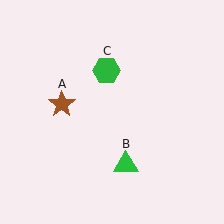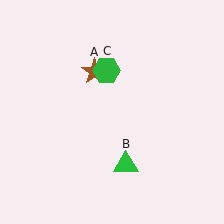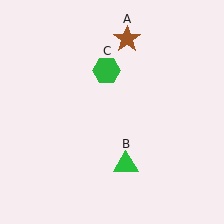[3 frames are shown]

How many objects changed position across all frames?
1 object changed position: brown star (object A).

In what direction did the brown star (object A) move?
The brown star (object A) moved up and to the right.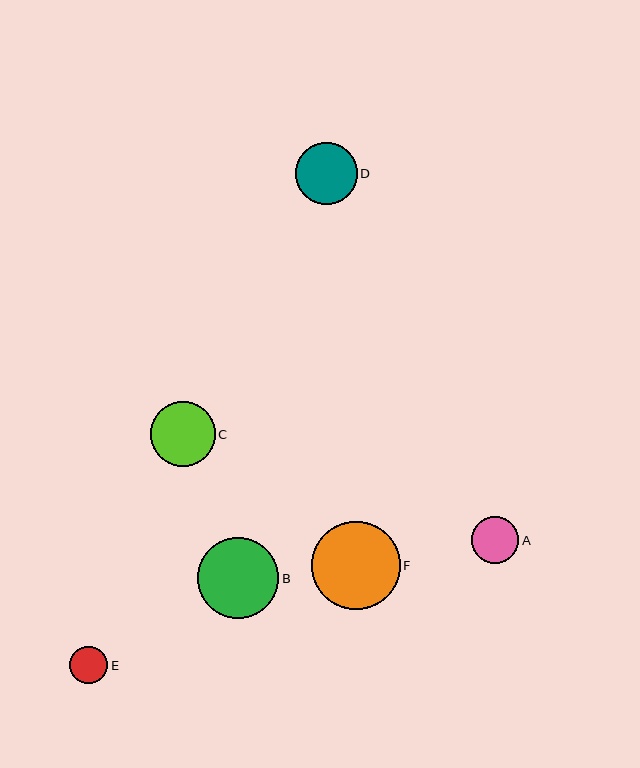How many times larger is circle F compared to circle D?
Circle F is approximately 1.4 times the size of circle D.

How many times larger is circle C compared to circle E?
Circle C is approximately 1.7 times the size of circle E.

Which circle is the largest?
Circle F is the largest with a size of approximately 89 pixels.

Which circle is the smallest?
Circle E is the smallest with a size of approximately 38 pixels.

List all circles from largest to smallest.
From largest to smallest: F, B, C, D, A, E.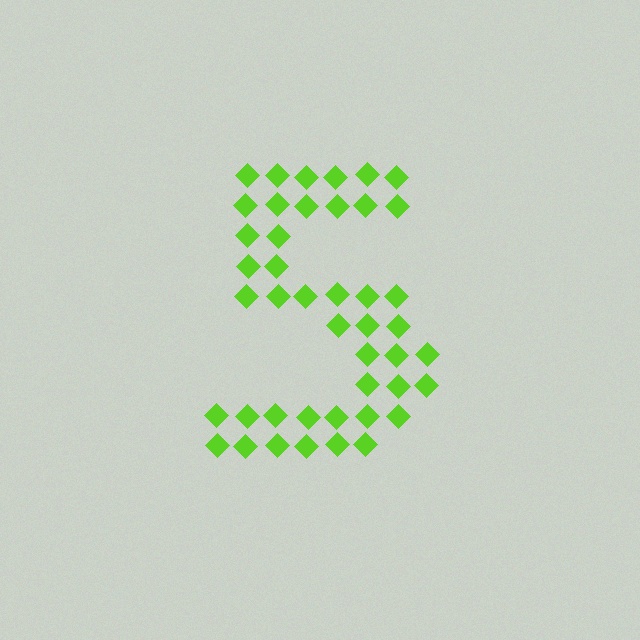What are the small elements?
The small elements are diamonds.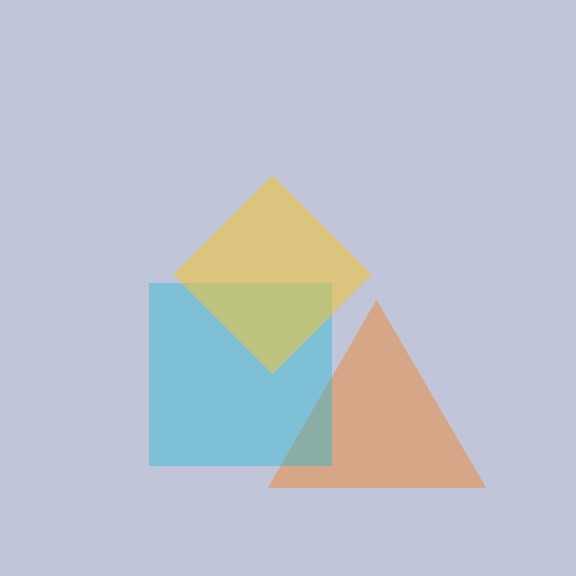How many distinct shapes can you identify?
There are 3 distinct shapes: an orange triangle, a cyan square, a yellow diamond.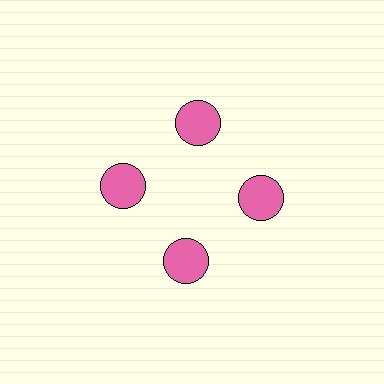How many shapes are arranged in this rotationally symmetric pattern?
There are 4 shapes, arranged in 4 groups of 1.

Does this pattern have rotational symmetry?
Yes, this pattern has 4-fold rotational symmetry. It looks the same after rotating 90 degrees around the center.